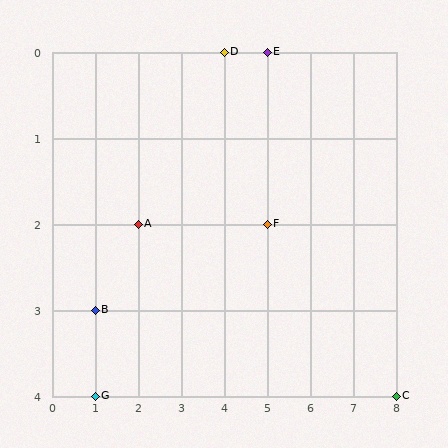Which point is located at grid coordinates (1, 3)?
Point B is at (1, 3).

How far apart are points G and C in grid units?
Points G and C are 7 columns apart.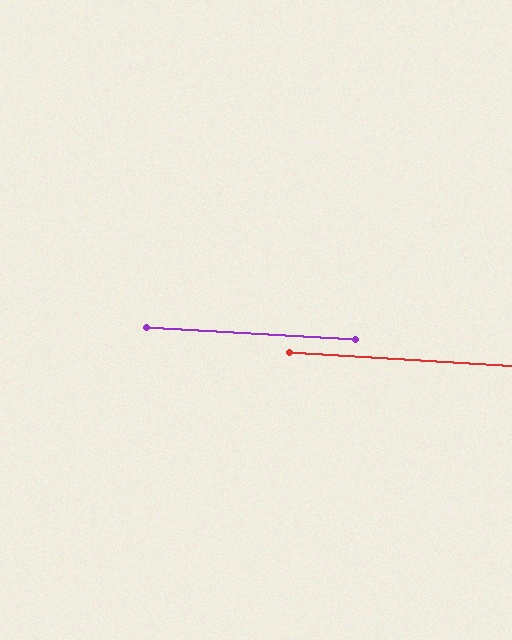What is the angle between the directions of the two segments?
Approximately 0 degrees.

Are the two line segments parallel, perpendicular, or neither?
Parallel — their directions differ by only 0.4°.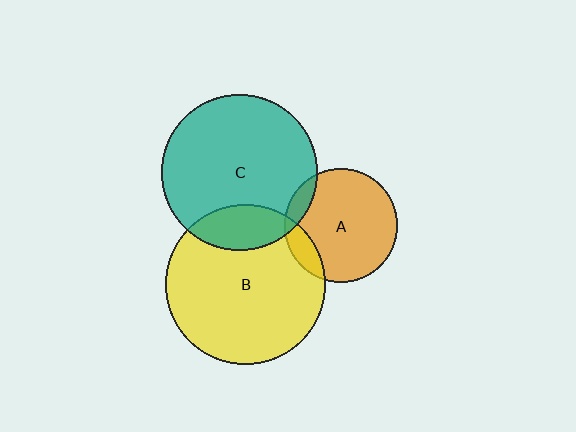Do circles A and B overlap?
Yes.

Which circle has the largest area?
Circle B (yellow).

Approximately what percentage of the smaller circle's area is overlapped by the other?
Approximately 15%.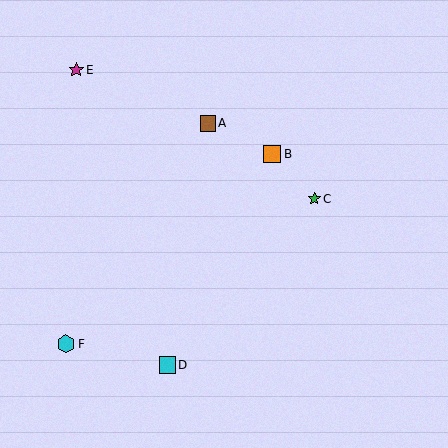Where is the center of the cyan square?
The center of the cyan square is at (167, 365).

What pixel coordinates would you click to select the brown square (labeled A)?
Click at (208, 123) to select the brown square A.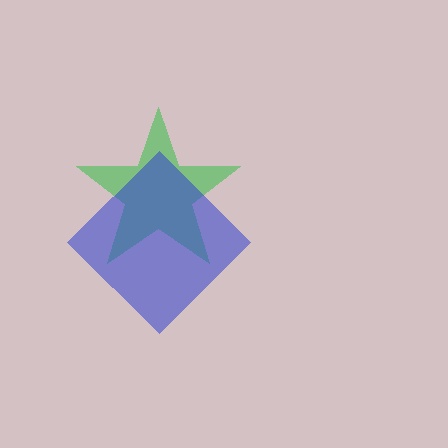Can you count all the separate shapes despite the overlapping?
Yes, there are 2 separate shapes.